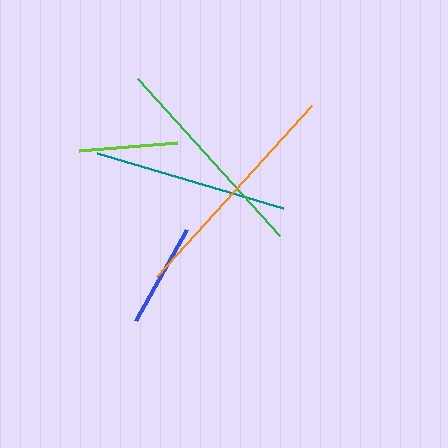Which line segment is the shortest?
The lime line is the shortest at approximately 98 pixels.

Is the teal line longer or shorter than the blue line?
The teal line is longer than the blue line.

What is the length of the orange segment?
The orange segment is approximately 231 pixels long.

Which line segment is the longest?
The orange line is the longest at approximately 231 pixels.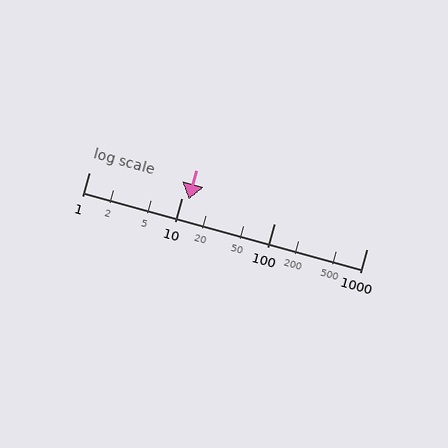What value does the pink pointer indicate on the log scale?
The pointer indicates approximately 12.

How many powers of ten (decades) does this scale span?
The scale spans 3 decades, from 1 to 1000.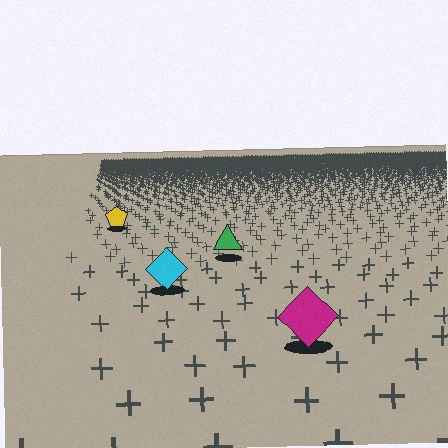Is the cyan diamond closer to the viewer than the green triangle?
Yes. The cyan diamond is closer — you can tell from the texture gradient: the ground texture is coarser near it.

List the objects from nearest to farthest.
From nearest to farthest: the magenta diamond, the cyan diamond, the green triangle, the yellow pentagon.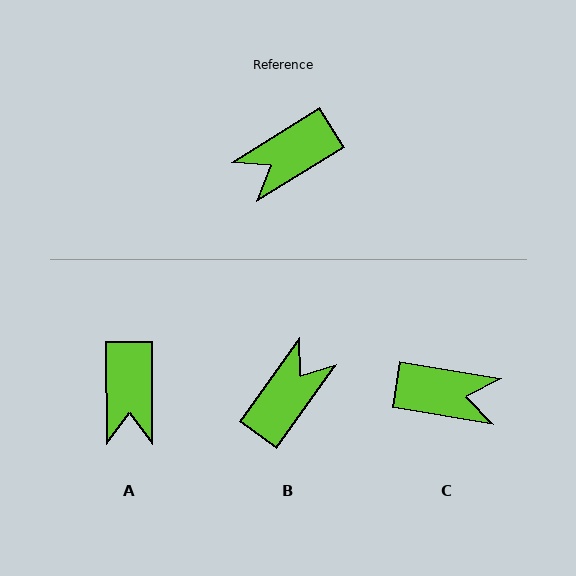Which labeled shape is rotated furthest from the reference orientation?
B, about 157 degrees away.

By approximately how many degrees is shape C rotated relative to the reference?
Approximately 139 degrees counter-clockwise.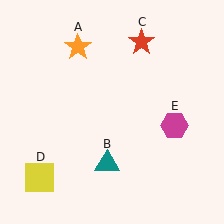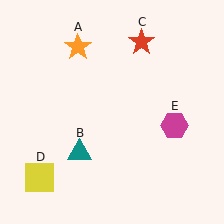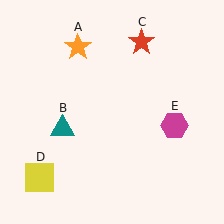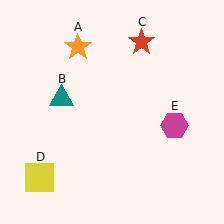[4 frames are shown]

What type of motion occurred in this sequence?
The teal triangle (object B) rotated clockwise around the center of the scene.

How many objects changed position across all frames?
1 object changed position: teal triangle (object B).